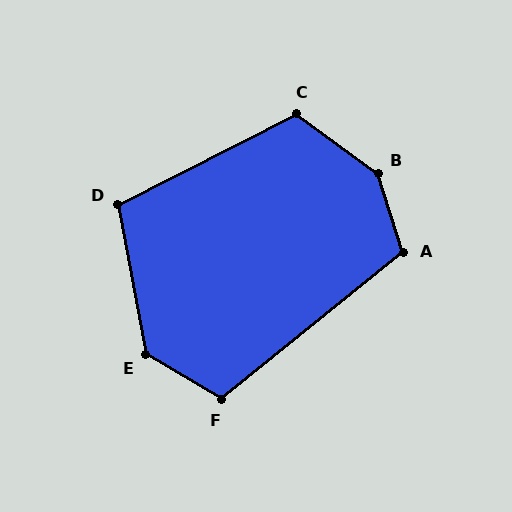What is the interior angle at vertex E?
Approximately 131 degrees (obtuse).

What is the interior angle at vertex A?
Approximately 111 degrees (obtuse).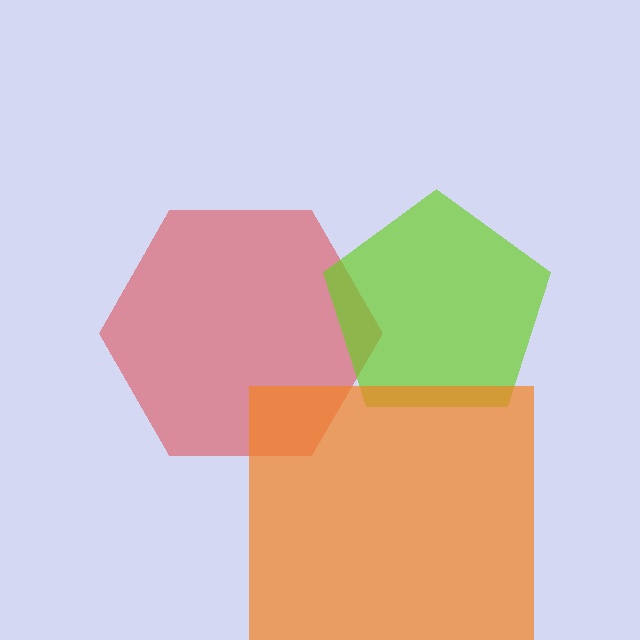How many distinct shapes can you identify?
There are 3 distinct shapes: a red hexagon, a lime pentagon, an orange square.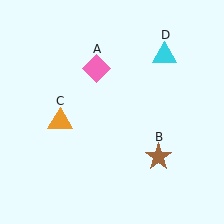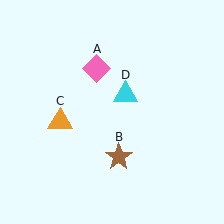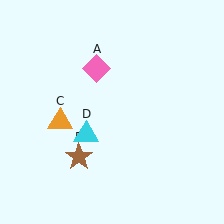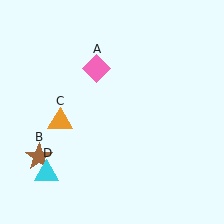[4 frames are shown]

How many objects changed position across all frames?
2 objects changed position: brown star (object B), cyan triangle (object D).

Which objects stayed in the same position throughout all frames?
Pink diamond (object A) and orange triangle (object C) remained stationary.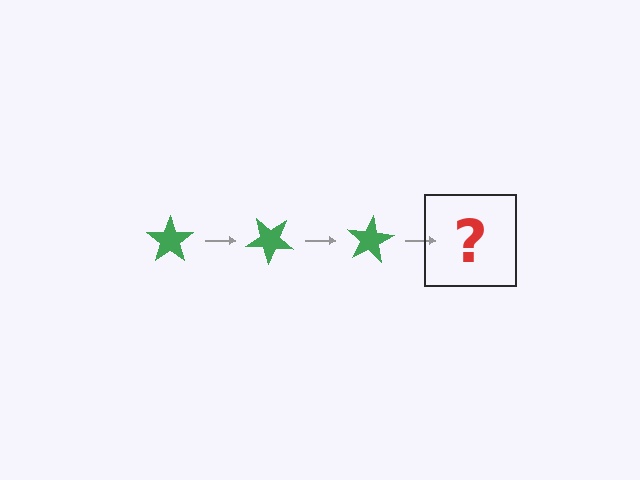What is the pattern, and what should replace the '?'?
The pattern is that the star rotates 40 degrees each step. The '?' should be a green star rotated 120 degrees.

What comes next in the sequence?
The next element should be a green star rotated 120 degrees.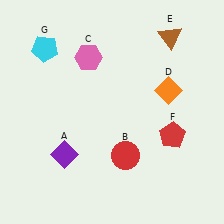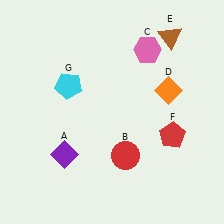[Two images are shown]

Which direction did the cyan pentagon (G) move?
The cyan pentagon (G) moved down.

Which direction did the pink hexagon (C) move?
The pink hexagon (C) moved right.